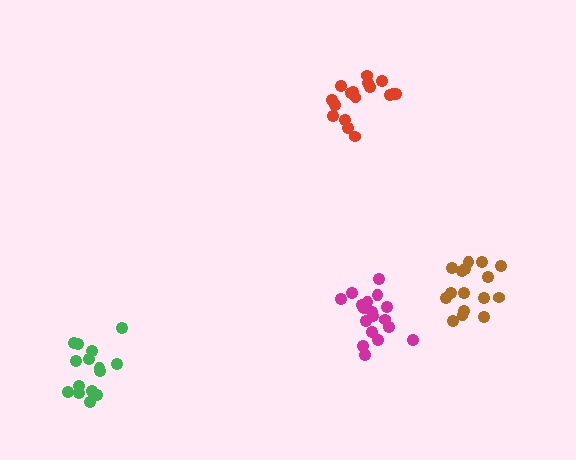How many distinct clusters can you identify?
There are 4 distinct clusters.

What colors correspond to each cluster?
The clusters are colored: green, red, brown, magenta.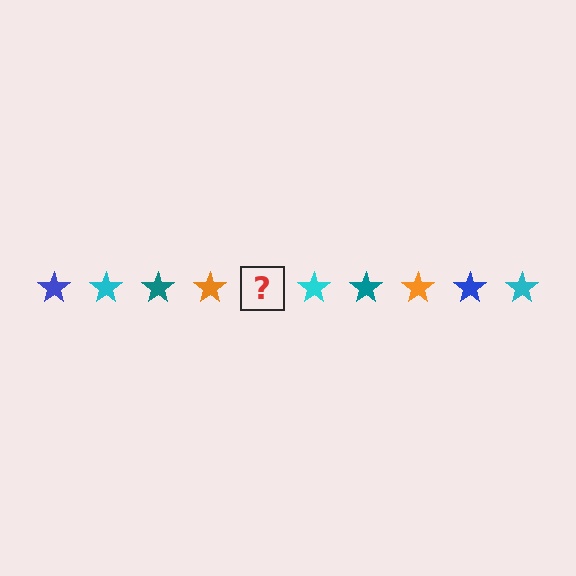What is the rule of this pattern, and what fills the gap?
The rule is that the pattern cycles through blue, cyan, teal, orange stars. The gap should be filled with a blue star.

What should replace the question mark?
The question mark should be replaced with a blue star.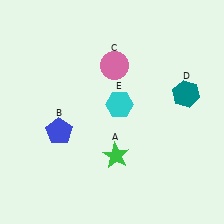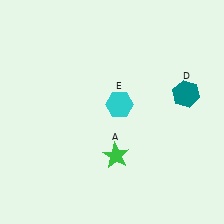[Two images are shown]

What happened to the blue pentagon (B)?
The blue pentagon (B) was removed in Image 2. It was in the bottom-left area of Image 1.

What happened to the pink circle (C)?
The pink circle (C) was removed in Image 2. It was in the top-right area of Image 1.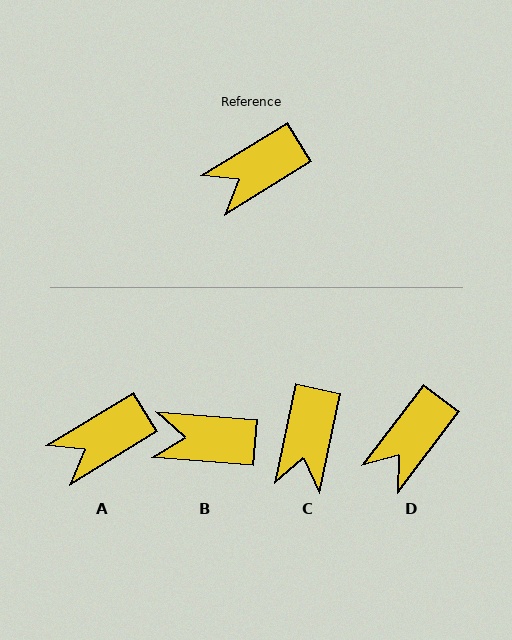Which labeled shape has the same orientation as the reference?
A.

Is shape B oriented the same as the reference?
No, it is off by about 36 degrees.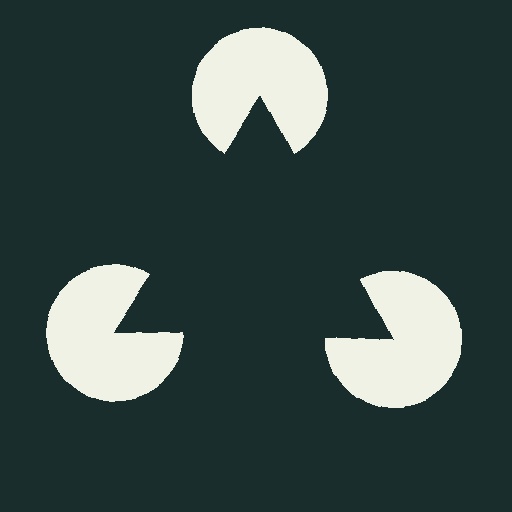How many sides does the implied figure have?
3 sides.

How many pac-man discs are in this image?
There are 3 — one at each vertex of the illusory triangle.